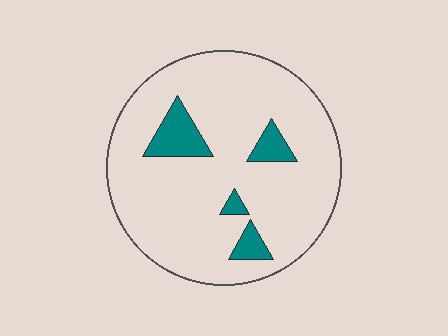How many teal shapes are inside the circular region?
4.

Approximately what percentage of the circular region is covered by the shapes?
Approximately 10%.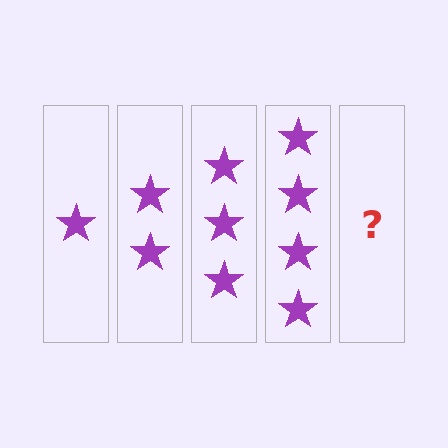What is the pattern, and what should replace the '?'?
The pattern is that each step adds one more star. The '?' should be 5 stars.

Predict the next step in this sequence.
The next step is 5 stars.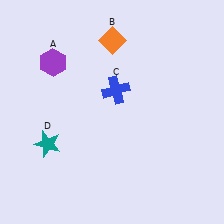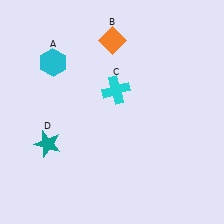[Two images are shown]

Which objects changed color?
A changed from purple to cyan. C changed from blue to cyan.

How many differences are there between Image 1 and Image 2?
There are 2 differences between the two images.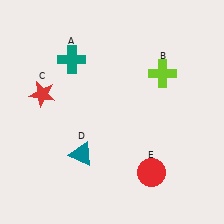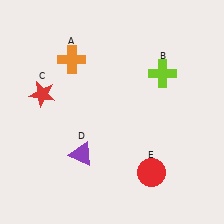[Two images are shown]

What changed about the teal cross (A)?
In Image 1, A is teal. In Image 2, it changed to orange.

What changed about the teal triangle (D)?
In Image 1, D is teal. In Image 2, it changed to purple.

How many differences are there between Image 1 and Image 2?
There are 2 differences between the two images.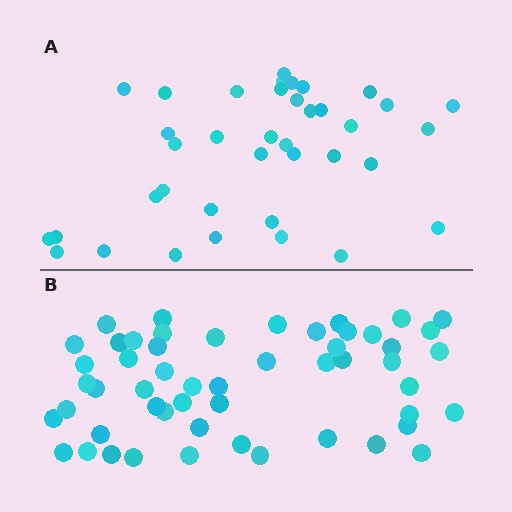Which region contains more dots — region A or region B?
Region B (the bottom region) has more dots.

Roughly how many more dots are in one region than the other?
Region B has approximately 15 more dots than region A.